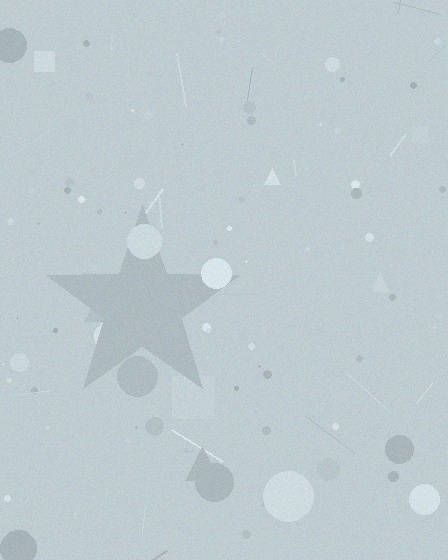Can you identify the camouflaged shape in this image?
The camouflaged shape is a star.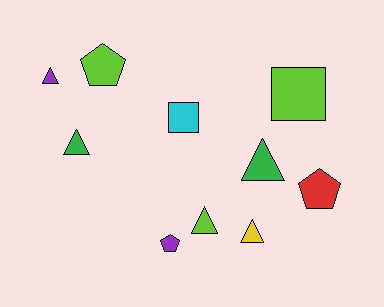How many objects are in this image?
There are 10 objects.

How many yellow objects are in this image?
There is 1 yellow object.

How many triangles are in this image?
There are 5 triangles.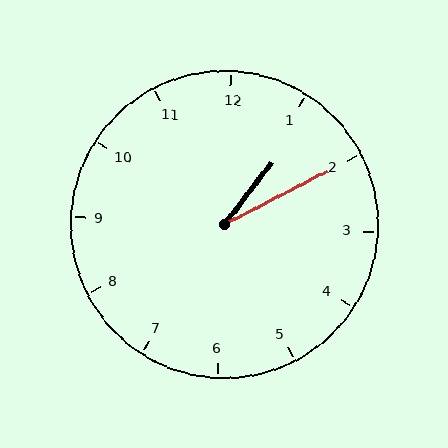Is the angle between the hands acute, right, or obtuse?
It is acute.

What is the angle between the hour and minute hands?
Approximately 25 degrees.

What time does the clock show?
1:10.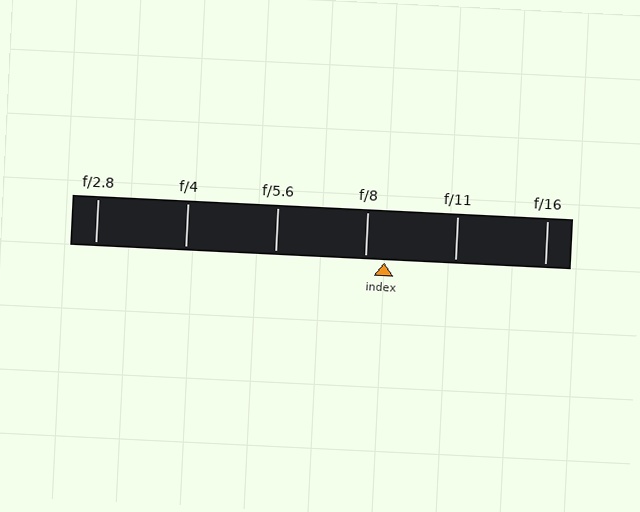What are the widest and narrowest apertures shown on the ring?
The widest aperture shown is f/2.8 and the narrowest is f/16.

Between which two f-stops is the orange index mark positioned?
The index mark is between f/8 and f/11.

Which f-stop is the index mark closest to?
The index mark is closest to f/8.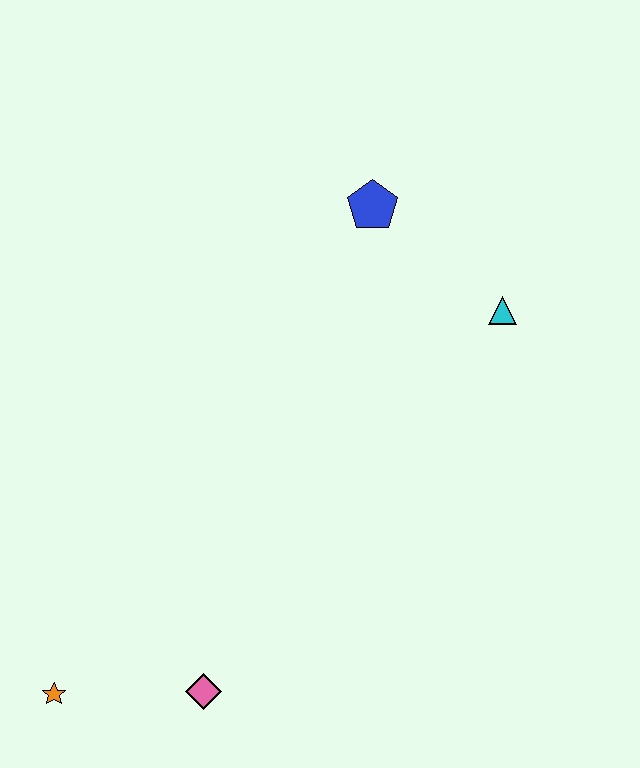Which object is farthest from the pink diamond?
The blue pentagon is farthest from the pink diamond.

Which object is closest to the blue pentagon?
The cyan triangle is closest to the blue pentagon.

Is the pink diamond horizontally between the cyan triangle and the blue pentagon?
No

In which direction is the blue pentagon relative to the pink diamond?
The blue pentagon is above the pink diamond.